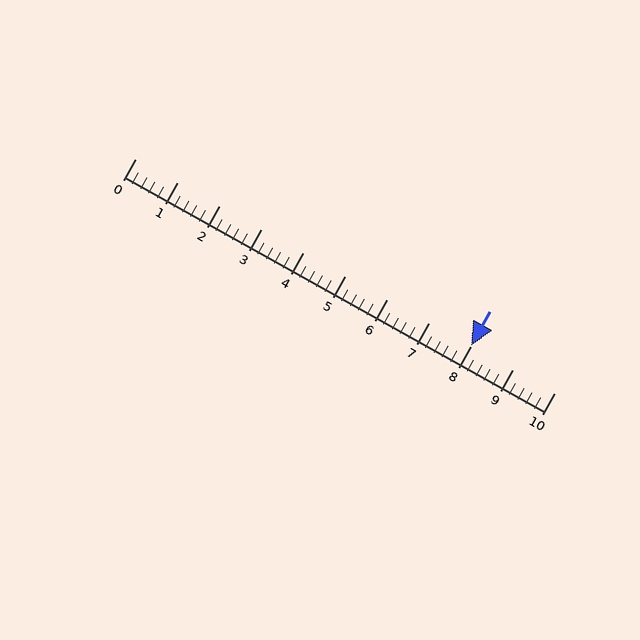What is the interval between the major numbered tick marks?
The major tick marks are spaced 1 units apart.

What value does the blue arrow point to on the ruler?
The blue arrow points to approximately 8.0.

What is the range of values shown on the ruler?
The ruler shows values from 0 to 10.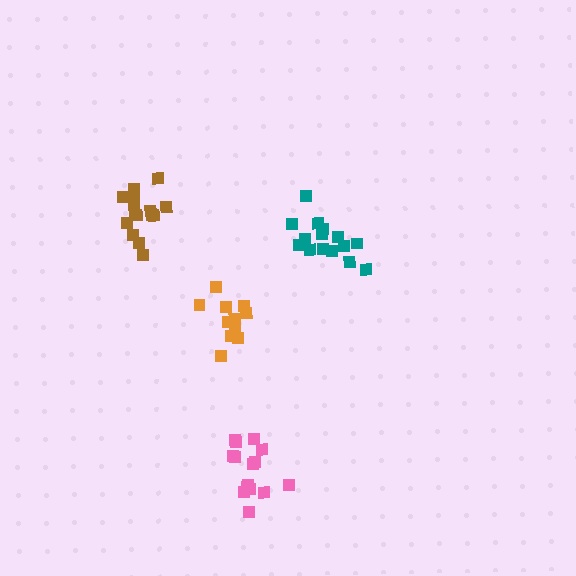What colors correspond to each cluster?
The clusters are colored: pink, teal, brown, orange.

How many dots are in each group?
Group 1: 15 dots, Group 2: 15 dots, Group 3: 14 dots, Group 4: 11 dots (55 total).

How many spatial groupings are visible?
There are 4 spatial groupings.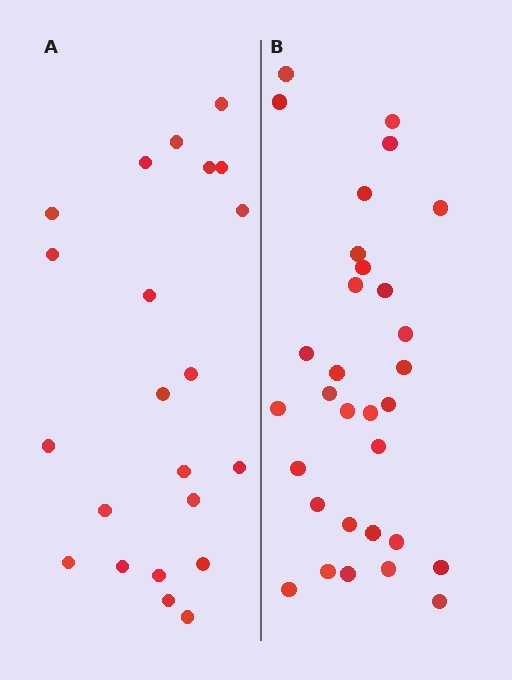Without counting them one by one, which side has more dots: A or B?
Region B (the right region) has more dots.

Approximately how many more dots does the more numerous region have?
Region B has roughly 8 or so more dots than region A.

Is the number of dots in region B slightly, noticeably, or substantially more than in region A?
Region B has noticeably more, but not dramatically so. The ratio is roughly 1.4 to 1.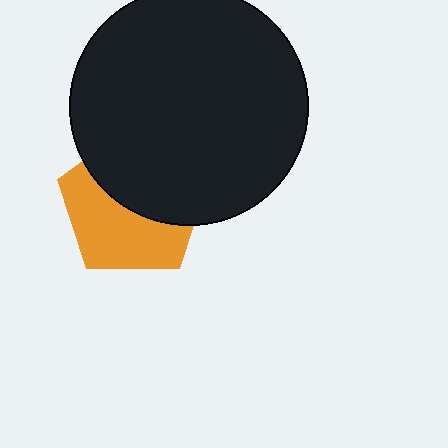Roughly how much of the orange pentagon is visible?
About half of it is visible (roughly 51%).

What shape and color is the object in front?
The object in front is a black circle.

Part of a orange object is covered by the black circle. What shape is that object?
It is a pentagon.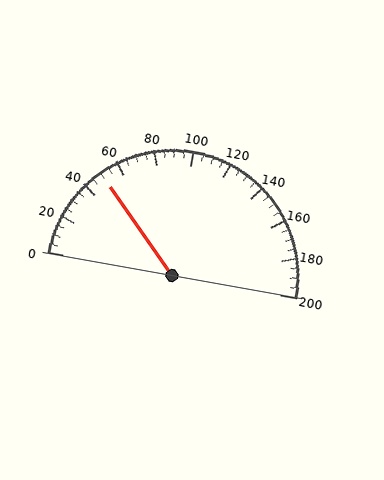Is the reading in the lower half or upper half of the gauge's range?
The reading is in the lower half of the range (0 to 200).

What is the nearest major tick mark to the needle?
The nearest major tick mark is 40.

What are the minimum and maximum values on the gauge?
The gauge ranges from 0 to 200.